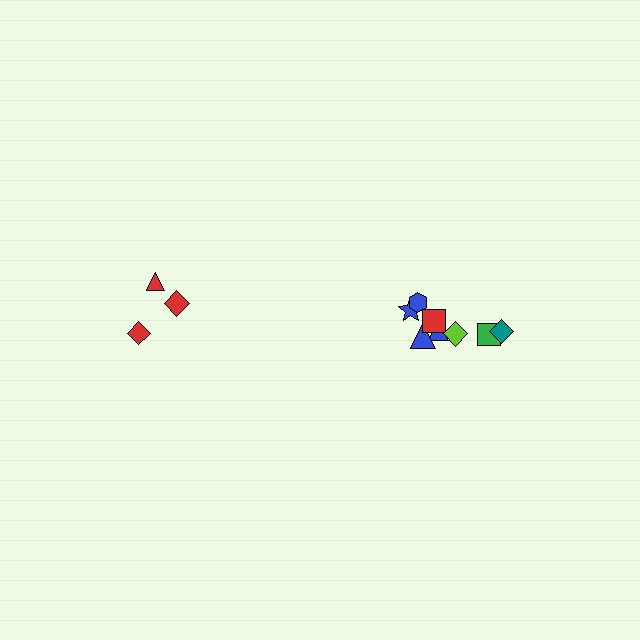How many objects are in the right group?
There are 8 objects.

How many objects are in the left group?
There are 3 objects.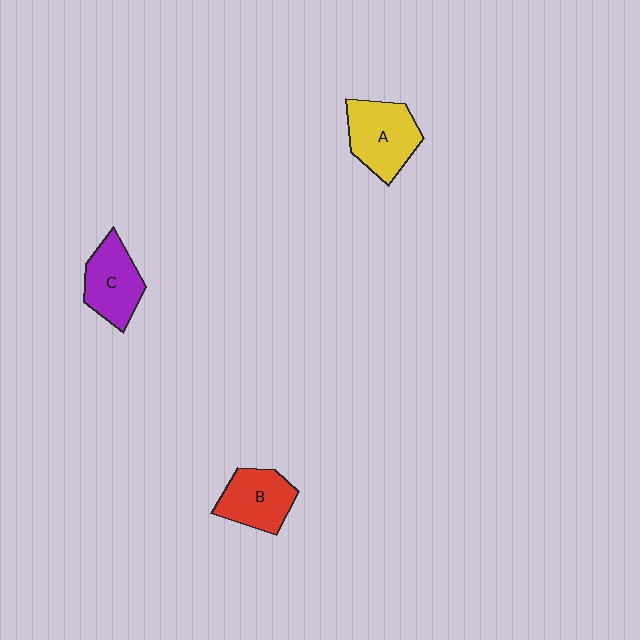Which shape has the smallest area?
Shape B (red).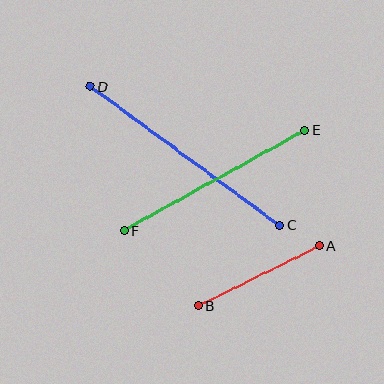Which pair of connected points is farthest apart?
Points C and D are farthest apart.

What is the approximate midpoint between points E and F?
The midpoint is at approximately (214, 180) pixels.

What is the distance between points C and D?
The distance is approximately 235 pixels.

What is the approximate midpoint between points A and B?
The midpoint is at approximately (259, 275) pixels.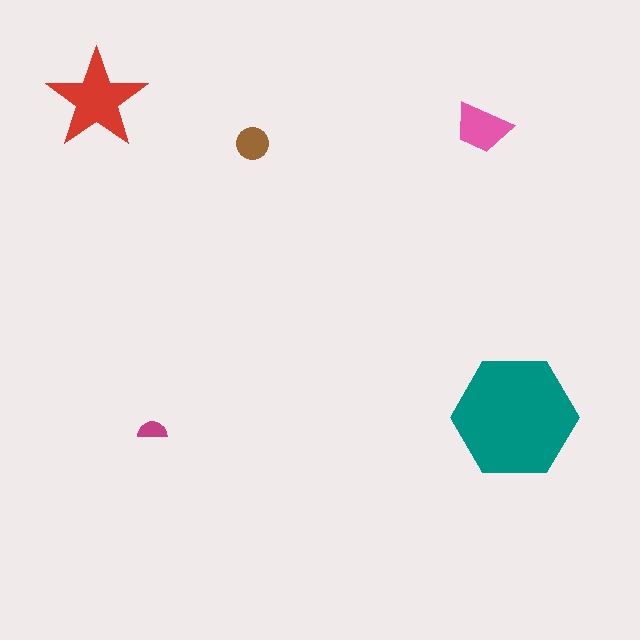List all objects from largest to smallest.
The teal hexagon, the red star, the pink trapezoid, the brown circle, the magenta semicircle.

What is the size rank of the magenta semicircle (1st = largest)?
5th.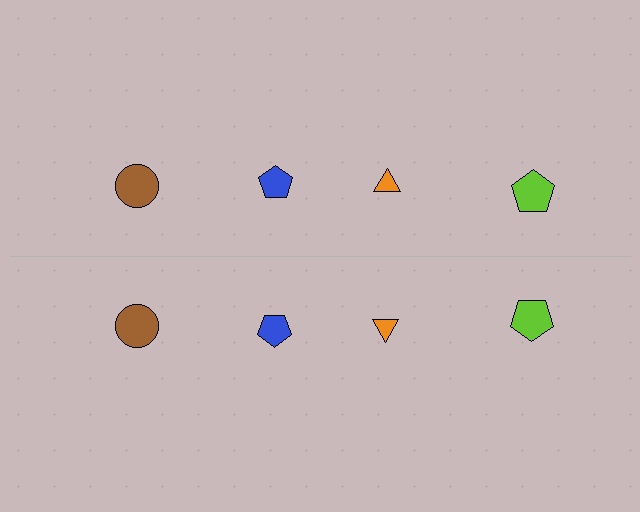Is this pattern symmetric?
Yes, this pattern has bilateral (reflection) symmetry.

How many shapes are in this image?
There are 8 shapes in this image.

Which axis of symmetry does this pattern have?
The pattern has a horizontal axis of symmetry running through the center of the image.